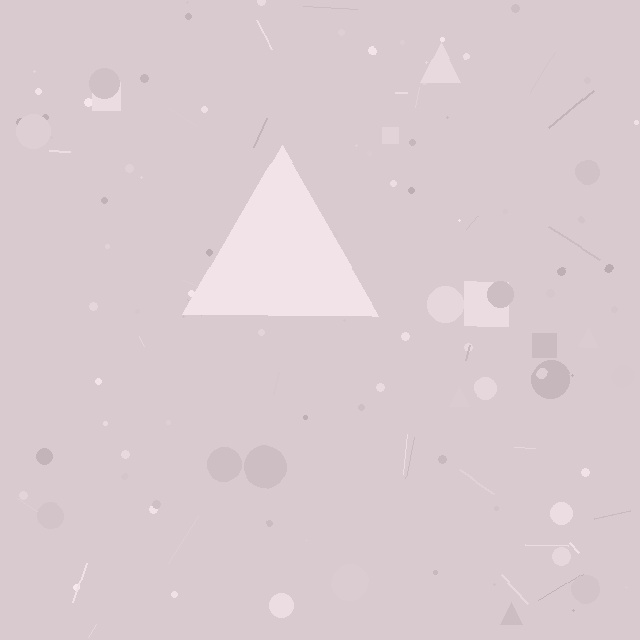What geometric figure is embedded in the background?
A triangle is embedded in the background.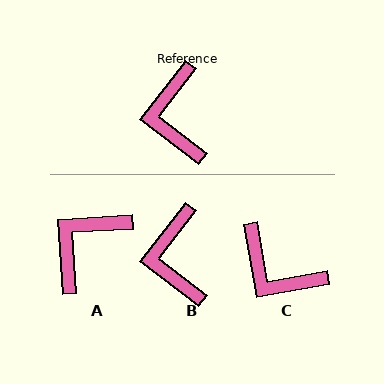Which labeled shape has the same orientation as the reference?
B.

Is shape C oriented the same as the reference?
No, it is off by about 48 degrees.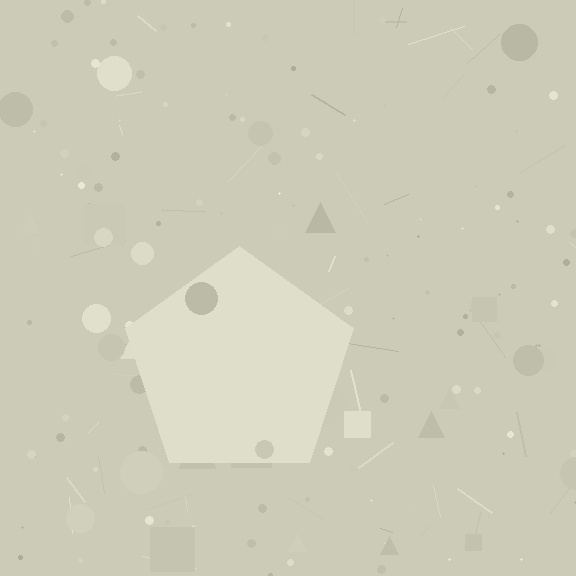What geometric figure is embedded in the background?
A pentagon is embedded in the background.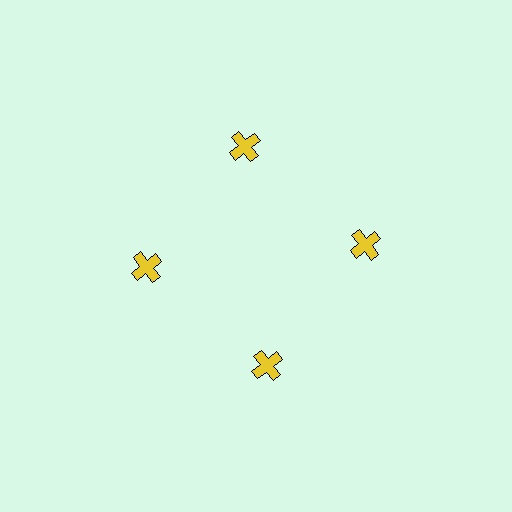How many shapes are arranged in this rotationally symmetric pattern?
There are 4 shapes, arranged in 4 groups of 1.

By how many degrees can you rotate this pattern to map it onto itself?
The pattern maps onto itself every 90 degrees of rotation.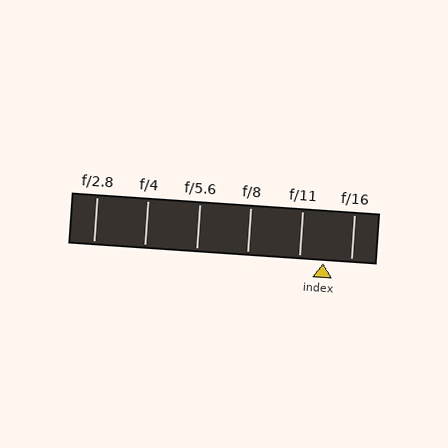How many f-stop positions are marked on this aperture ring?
There are 6 f-stop positions marked.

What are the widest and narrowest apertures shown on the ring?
The widest aperture shown is f/2.8 and the narrowest is f/16.